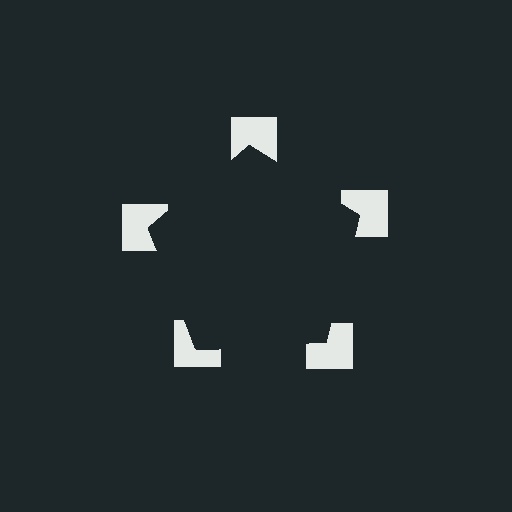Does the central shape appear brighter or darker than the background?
It typically appears slightly darker than the background, even though no actual brightness change is drawn.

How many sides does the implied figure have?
5 sides.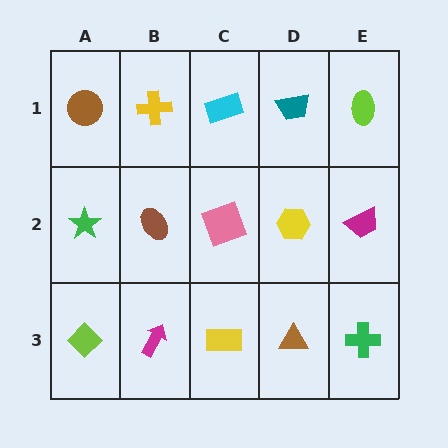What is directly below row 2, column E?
A green cross.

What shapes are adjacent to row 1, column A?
A green star (row 2, column A), a yellow cross (row 1, column B).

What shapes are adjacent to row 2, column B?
A yellow cross (row 1, column B), a magenta arrow (row 3, column B), a green star (row 2, column A), a pink square (row 2, column C).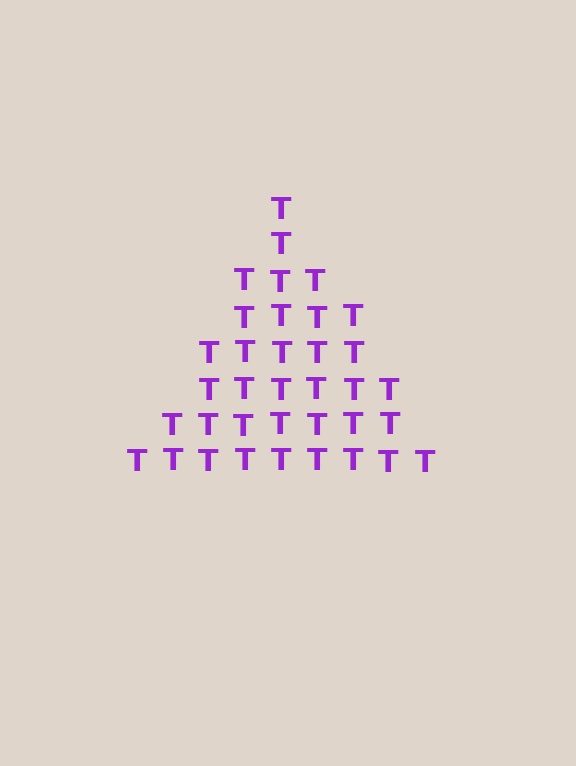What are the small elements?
The small elements are letter T's.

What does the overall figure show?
The overall figure shows a triangle.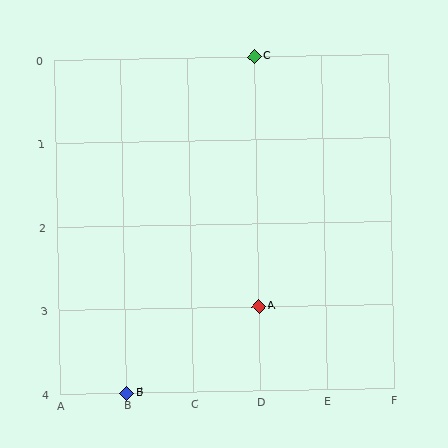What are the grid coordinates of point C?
Point C is at grid coordinates (D, 0).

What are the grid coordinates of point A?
Point A is at grid coordinates (D, 3).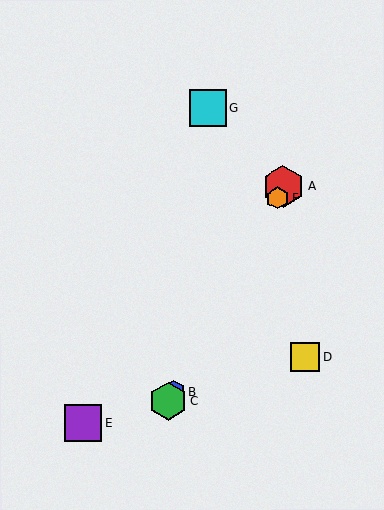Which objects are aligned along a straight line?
Objects A, B, C, F are aligned along a straight line.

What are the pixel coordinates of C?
Object C is at (168, 401).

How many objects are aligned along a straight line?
4 objects (A, B, C, F) are aligned along a straight line.